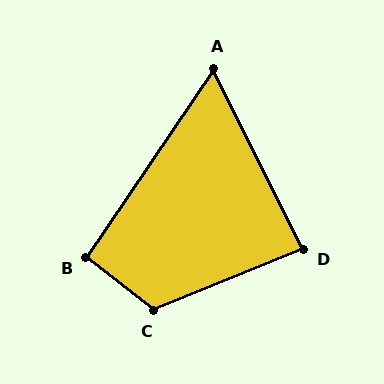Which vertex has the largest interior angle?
C, at approximately 120 degrees.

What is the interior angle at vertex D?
Approximately 86 degrees (approximately right).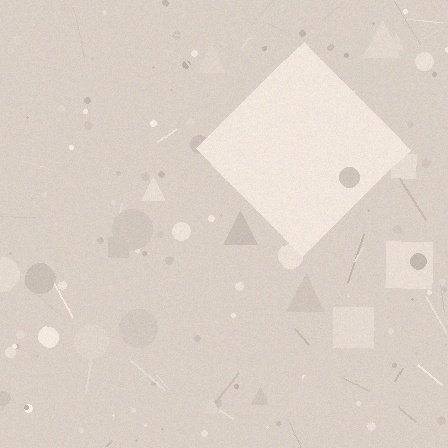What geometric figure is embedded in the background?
A diamond is embedded in the background.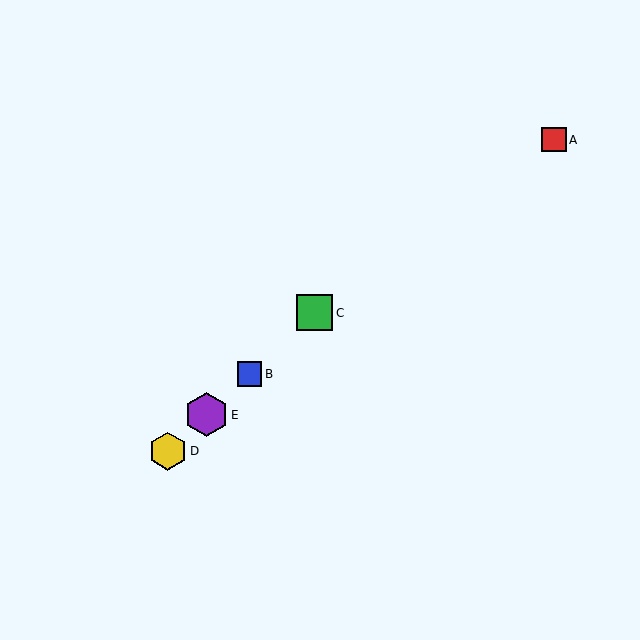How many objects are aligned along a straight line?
4 objects (B, C, D, E) are aligned along a straight line.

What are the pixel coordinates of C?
Object C is at (315, 313).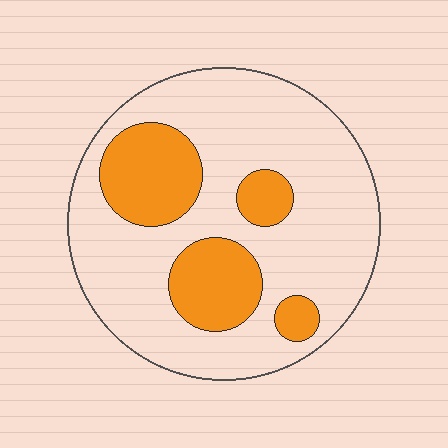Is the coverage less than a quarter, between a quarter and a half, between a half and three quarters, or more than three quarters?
Between a quarter and a half.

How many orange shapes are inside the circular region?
4.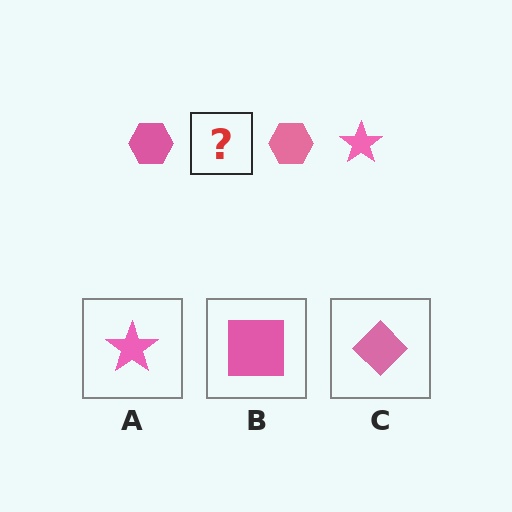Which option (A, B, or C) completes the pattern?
A.